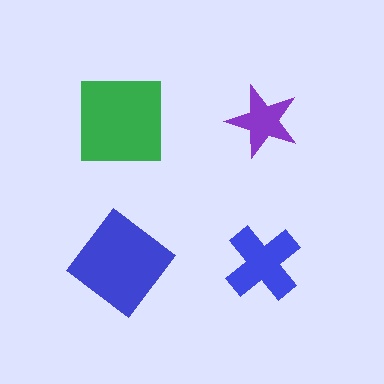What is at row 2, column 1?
A blue diamond.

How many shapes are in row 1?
2 shapes.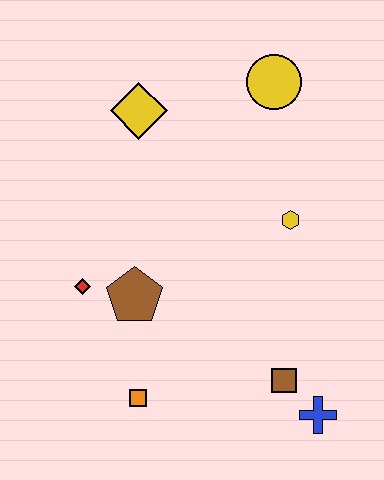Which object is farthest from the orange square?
The yellow circle is farthest from the orange square.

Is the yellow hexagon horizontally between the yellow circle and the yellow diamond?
No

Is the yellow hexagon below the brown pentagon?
No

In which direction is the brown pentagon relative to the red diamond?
The brown pentagon is to the right of the red diamond.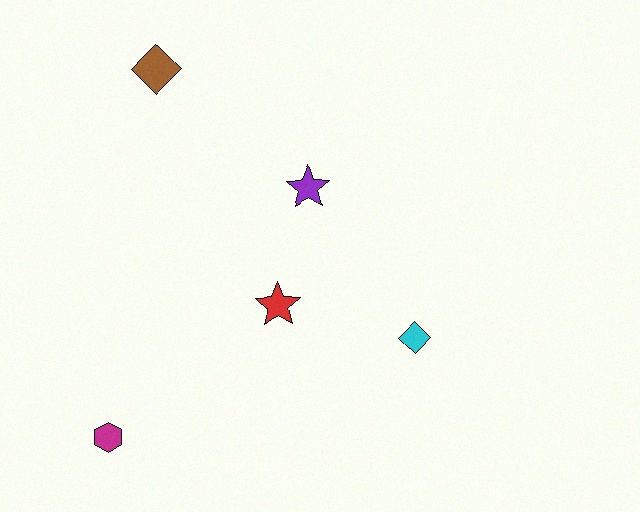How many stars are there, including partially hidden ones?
There are 2 stars.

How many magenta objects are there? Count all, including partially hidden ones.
There is 1 magenta object.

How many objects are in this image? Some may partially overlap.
There are 5 objects.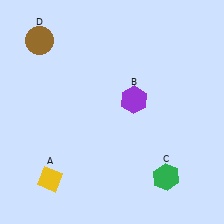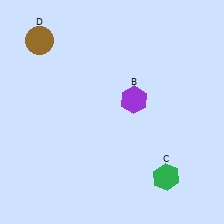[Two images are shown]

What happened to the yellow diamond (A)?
The yellow diamond (A) was removed in Image 2. It was in the bottom-left area of Image 1.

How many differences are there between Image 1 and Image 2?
There is 1 difference between the two images.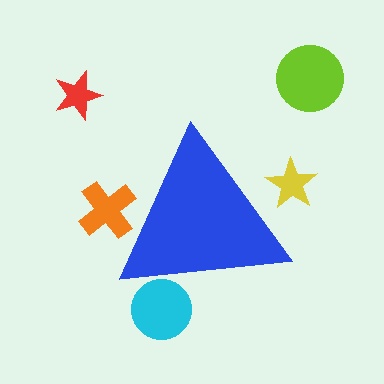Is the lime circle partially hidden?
No, the lime circle is fully visible.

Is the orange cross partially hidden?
Yes, the orange cross is partially hidden behind the blue triangle.